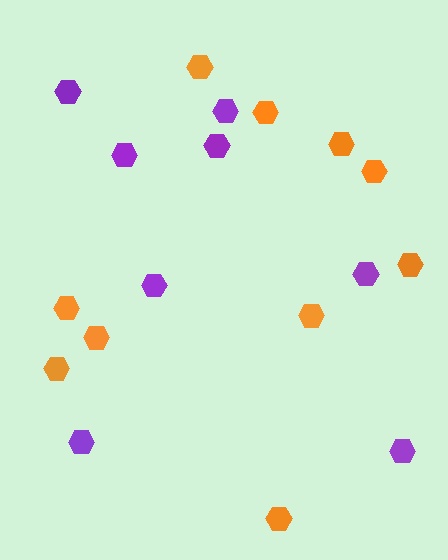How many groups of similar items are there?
There are 2 groups: one group of orange hexagons (10) and one group of purple hexagons (8).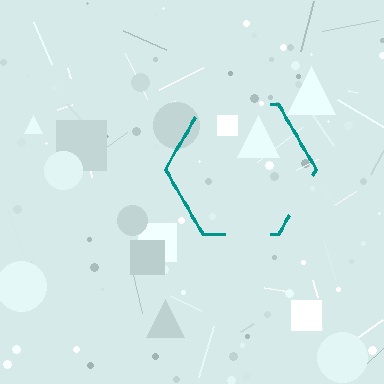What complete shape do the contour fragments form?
The contour fragments form a hexagon.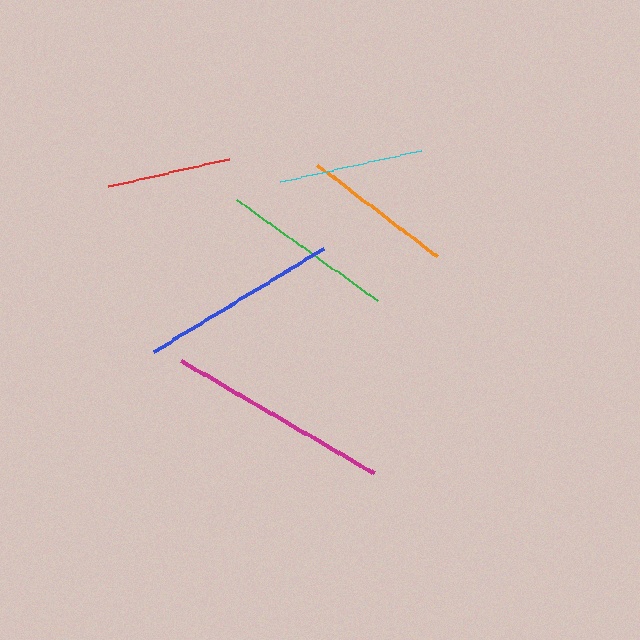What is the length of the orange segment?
The orange segment is approximately 150 pixels long.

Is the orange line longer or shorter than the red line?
The orange line is longer than the red line.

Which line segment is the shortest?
The red line is the shortest at approximately 125 pixels.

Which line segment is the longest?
The magenta line is the longest at approximately 222 pixels.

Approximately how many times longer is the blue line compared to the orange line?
The blue line is approximately 1.3 times the length of the orange line.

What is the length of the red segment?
The red segment is approximately 125 pixels long.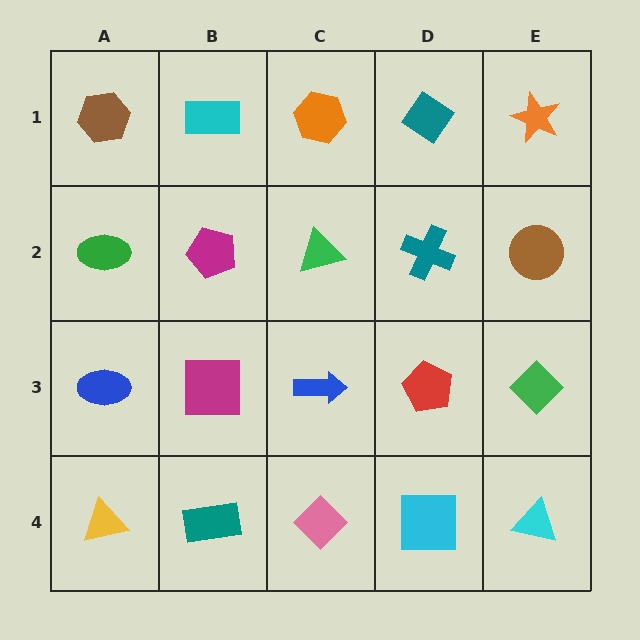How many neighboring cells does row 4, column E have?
2.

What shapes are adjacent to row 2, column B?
A cyan rectangle (row 1, column B), a magenta square (row 3, column B), a green ellipse (row 2, column A), a green triangle (row 2, column C).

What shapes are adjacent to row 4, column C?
A blue arrow (row 3, column C), a teal rectangle (row 4, column B), a cyan square (row 4, column D).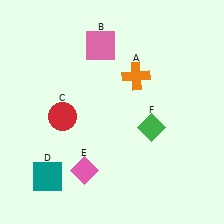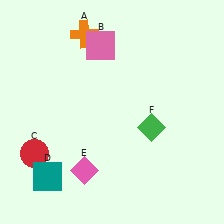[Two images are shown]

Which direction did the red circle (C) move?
The red circle (C) moved down.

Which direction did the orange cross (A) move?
The orange cross (A) moved left.